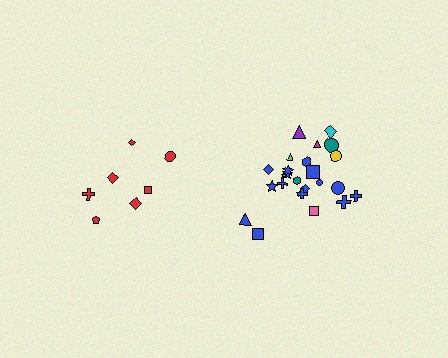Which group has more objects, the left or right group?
The right group.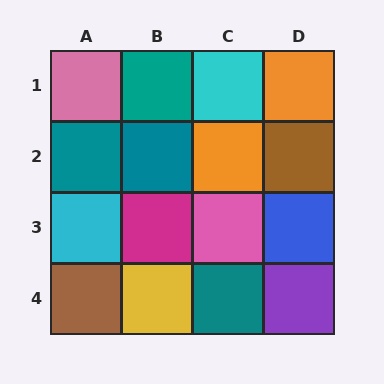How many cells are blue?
1 cell is blue.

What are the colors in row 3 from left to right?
Cyan, magenta, pink, blue.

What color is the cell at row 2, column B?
Teal.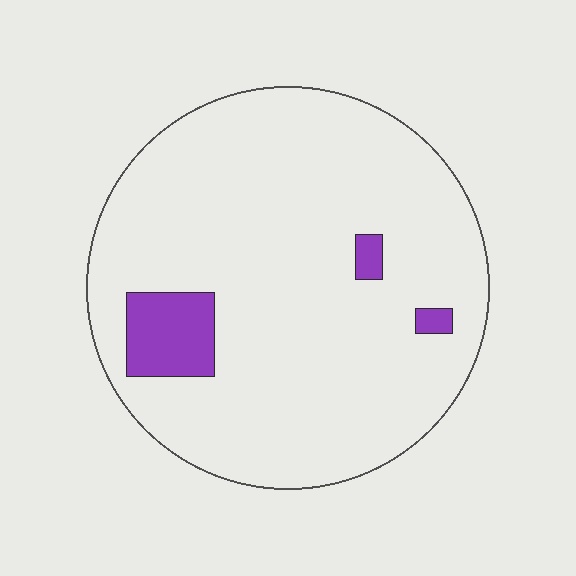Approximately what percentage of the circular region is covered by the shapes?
Approximately 10%.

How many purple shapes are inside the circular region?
3.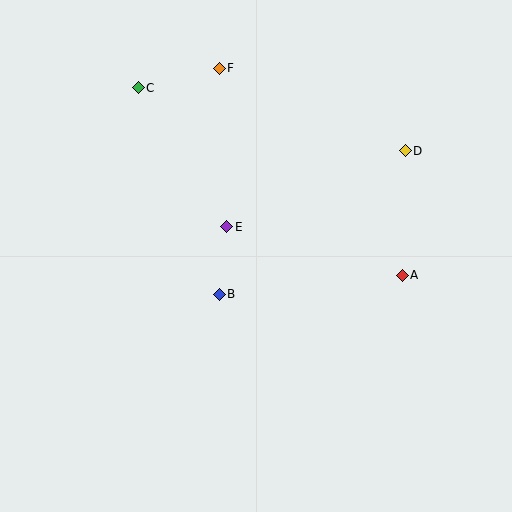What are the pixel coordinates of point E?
Point E is at (227, 227).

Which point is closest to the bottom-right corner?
Point A is closest to the bottom-right corner.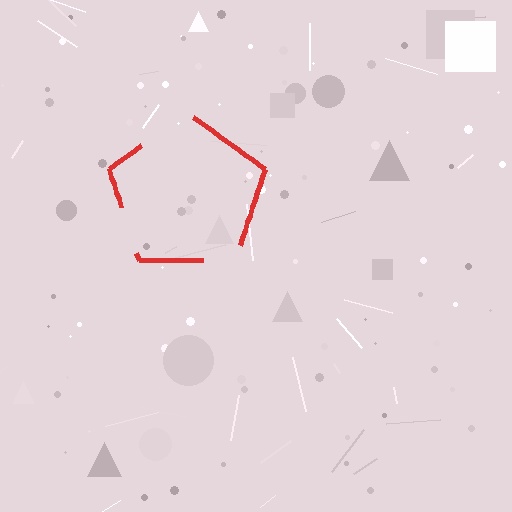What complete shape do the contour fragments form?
The contour fragments form a pentagon.